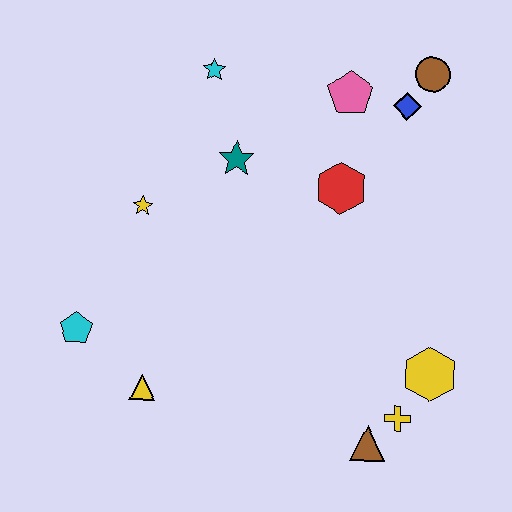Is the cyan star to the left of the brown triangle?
Yes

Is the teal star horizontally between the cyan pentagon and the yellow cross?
Yes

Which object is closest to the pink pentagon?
The blue diamond is closest to the pink pentagon.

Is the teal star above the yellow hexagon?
Yes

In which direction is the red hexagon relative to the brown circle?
The red hexagon is below the brown circle.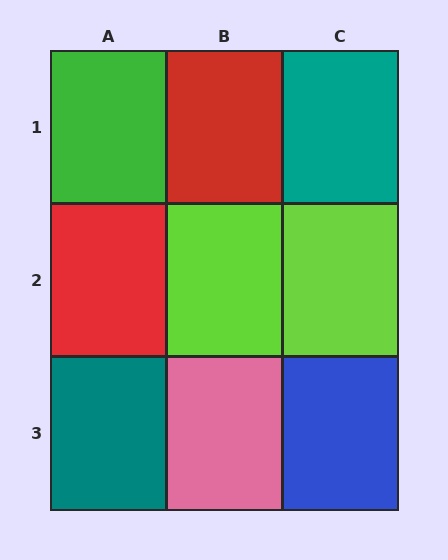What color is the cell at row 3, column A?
Teal.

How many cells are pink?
1 cell is pink.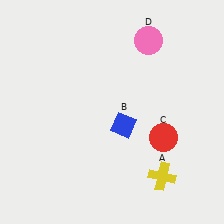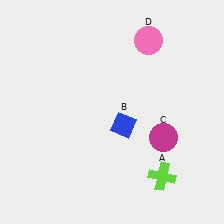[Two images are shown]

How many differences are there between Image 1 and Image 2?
There are 2 differences between the two images.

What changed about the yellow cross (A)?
In Image 1, A is yellow. In Image 2, it changed to lime.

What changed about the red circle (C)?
In Image 1, C is red. In Image 2, it changed to magenta.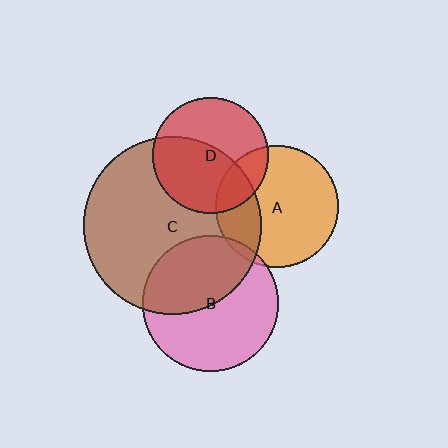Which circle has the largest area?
Circle C (brown).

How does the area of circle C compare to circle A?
Approximately 2.1 times.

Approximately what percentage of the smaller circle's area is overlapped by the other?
Approximately 20%.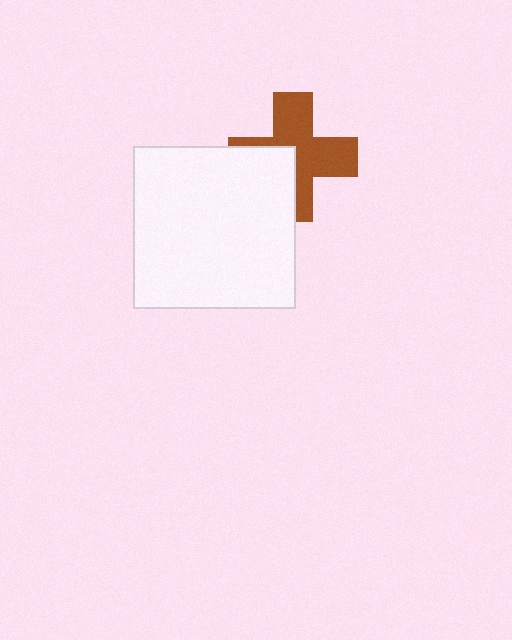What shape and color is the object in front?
The object in front is a white square.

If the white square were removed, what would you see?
You would see the complete brown cross.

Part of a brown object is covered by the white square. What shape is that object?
It is a cross.